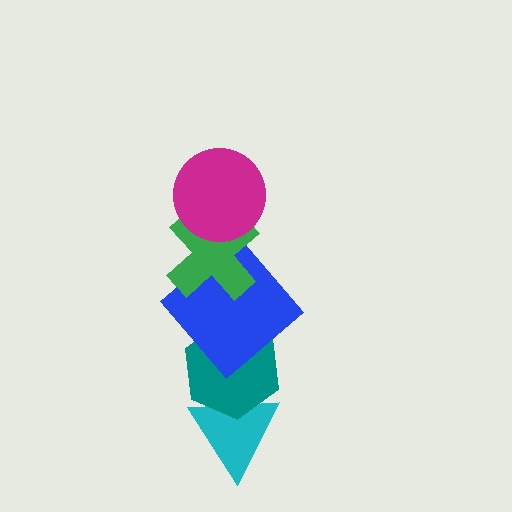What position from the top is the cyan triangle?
The cyan triangle is 5th from the top.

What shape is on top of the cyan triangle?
The teal hexagon is on top of the cyan triangle.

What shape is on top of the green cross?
The magenta circle is on top of the green cross.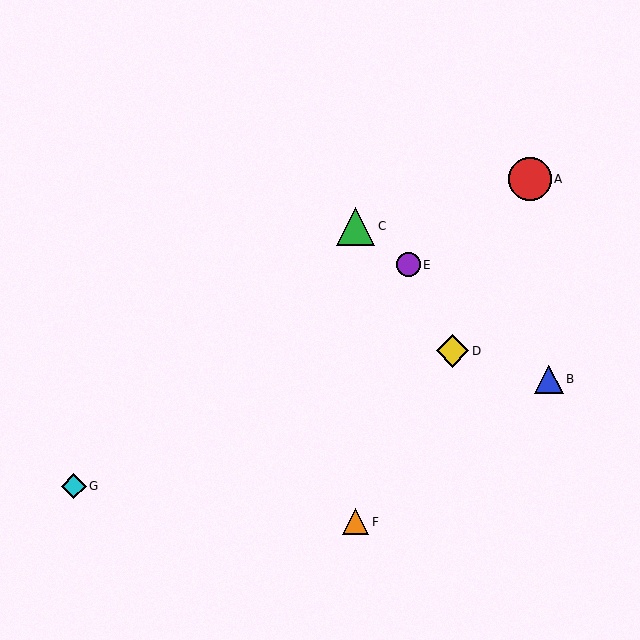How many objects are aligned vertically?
2 objects (C, F) are aligned vertically.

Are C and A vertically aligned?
No, C is at x≈356 and A is at x≈530.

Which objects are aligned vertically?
Objects C, F are aligned vertically.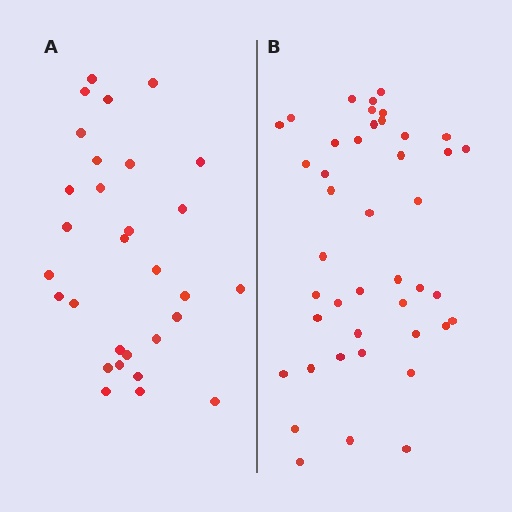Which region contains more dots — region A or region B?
Region B (the right region) has more dots.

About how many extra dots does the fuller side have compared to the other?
Region B has approximately 15 more dots than region A.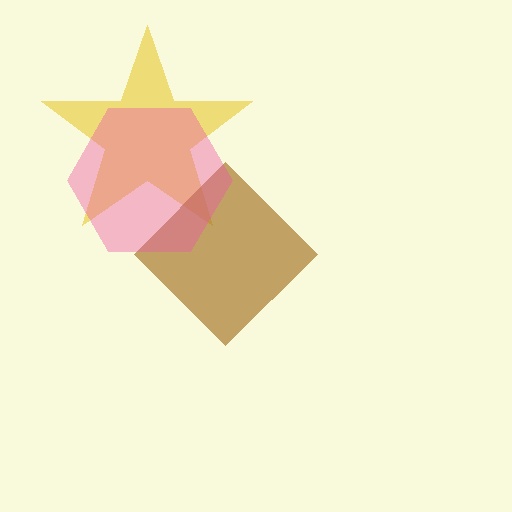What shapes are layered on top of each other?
The layered shapes are: a yellow star, a brown diamond, a pink hexagon.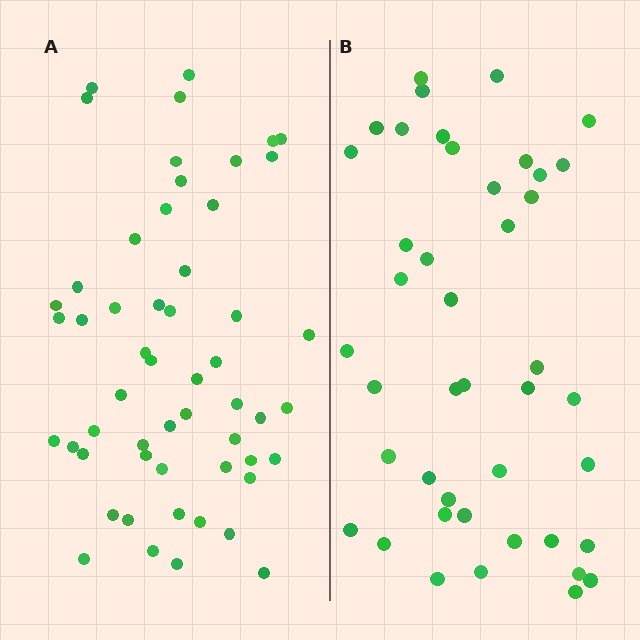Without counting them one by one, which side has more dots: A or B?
Region A (the left region) has more dots.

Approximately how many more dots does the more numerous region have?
Region A has roughly 12 or so more dots than region B.